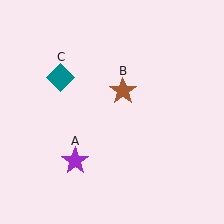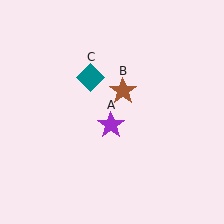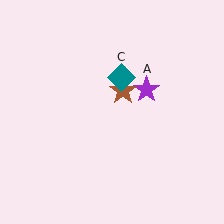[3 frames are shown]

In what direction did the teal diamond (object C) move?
The teal diamond (object C) moved right.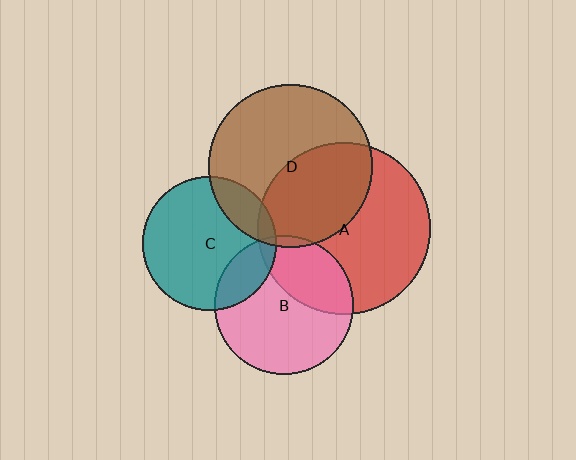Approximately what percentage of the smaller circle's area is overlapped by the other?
Approximately 40%.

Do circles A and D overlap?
Yes.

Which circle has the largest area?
Circle A (red).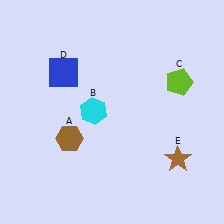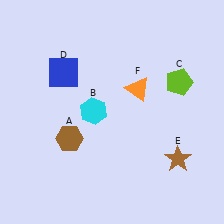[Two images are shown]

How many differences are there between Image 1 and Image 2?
There is 1 difference between the two images.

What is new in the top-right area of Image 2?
An orange triangle (F) was added in the top-right area of Image 2.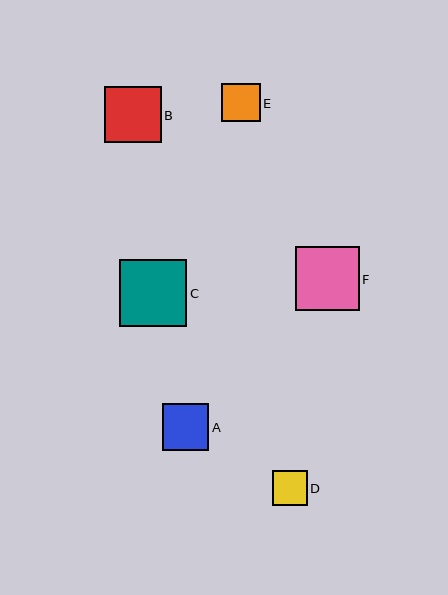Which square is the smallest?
Square D is the smallest with a size of approximately 35 pixels.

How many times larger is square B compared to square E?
Square B is approximately 1.5 times the size of square E.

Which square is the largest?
Square C is the largest with a size of approximately 67 pixels.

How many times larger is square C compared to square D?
Square C is approximately 1.9 times the size of square D.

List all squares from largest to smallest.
From largest to smallest: C, F, B, A, E, D.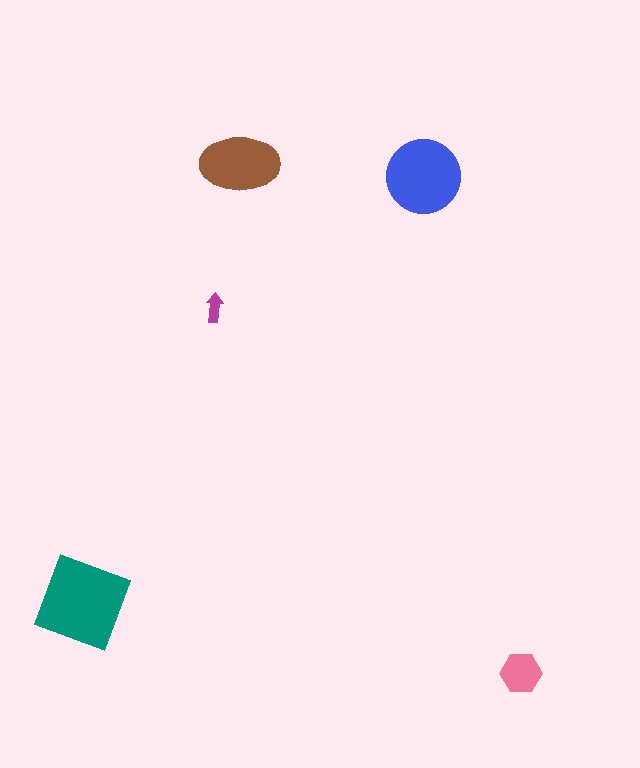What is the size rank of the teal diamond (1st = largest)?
1st.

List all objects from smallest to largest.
The magenta arrow, the pink hexagon, the brown ellipse, the blue circle, the teal diamond.